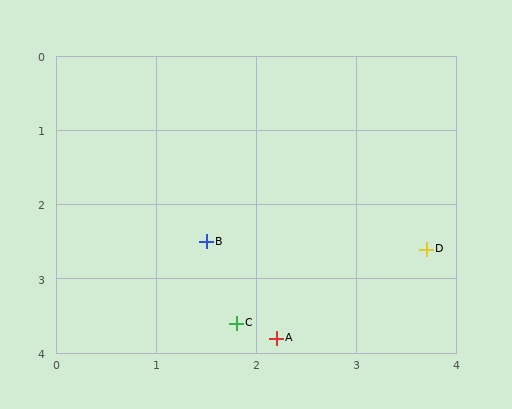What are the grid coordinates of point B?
Point B is at approximately (1.5, 2.5).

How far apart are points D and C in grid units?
Points D and C are about 2.1 grid units apart.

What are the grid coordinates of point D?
Point D is at approximately (3.7, 2.6).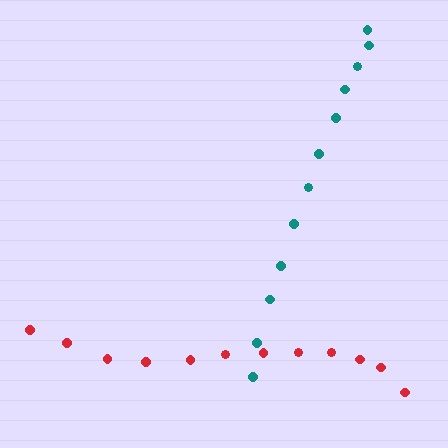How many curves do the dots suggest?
There are 2 distinct paths.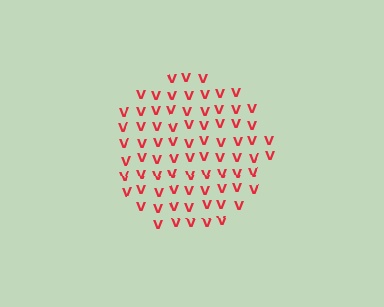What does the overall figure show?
The overall figure shows a circle.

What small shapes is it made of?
It is made of small letter V's.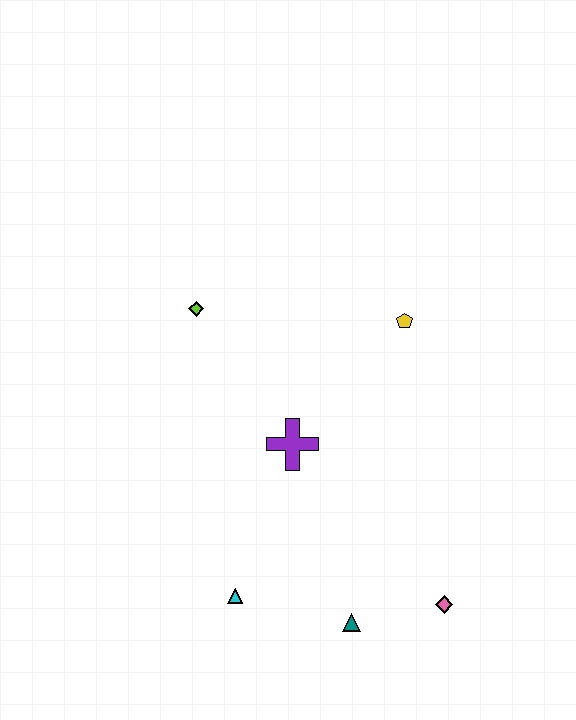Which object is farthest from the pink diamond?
The lime diamond is farthest from the pink diamond.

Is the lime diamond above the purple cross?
Yes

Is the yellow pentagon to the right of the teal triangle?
Yes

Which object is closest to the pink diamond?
The teal triangle is closest to the pink diamond.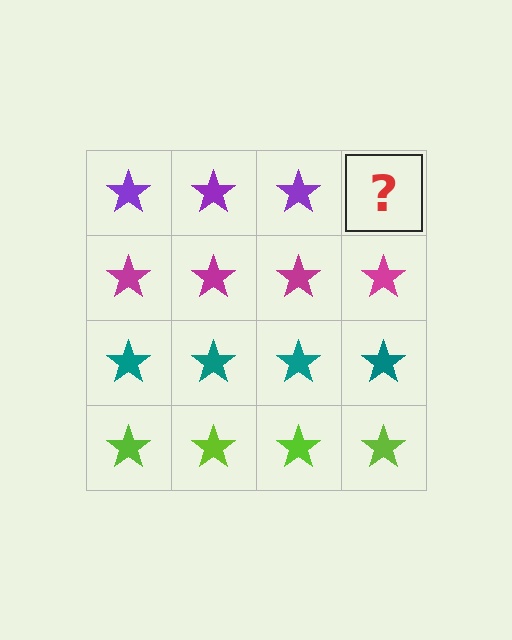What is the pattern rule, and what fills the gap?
The rule is that each row has a consistent color. The gap should be filled with a purple star.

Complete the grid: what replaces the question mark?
The question mark should be replaced with a purple star.